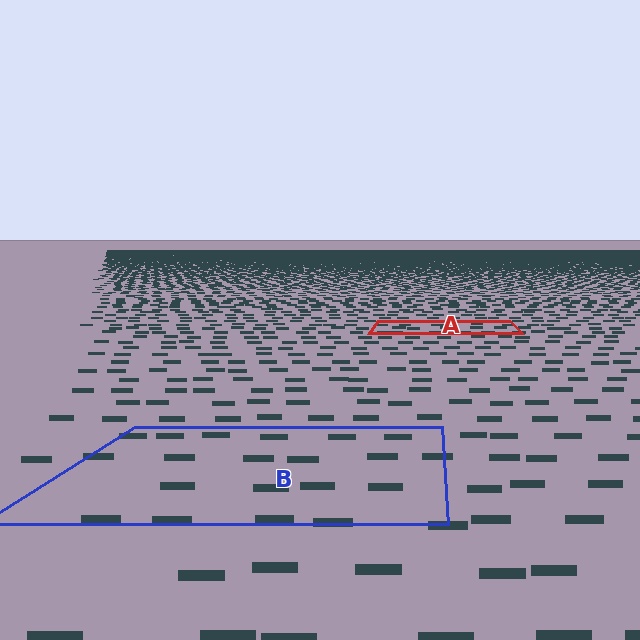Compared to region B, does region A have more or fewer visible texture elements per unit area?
Region A has more texture elements per unit area — they are packed more densely because it is farther away.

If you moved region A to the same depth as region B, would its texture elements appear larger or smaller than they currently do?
They would appear larger. At a closer depth, the same texture elements are projected at a bigger on-screen size.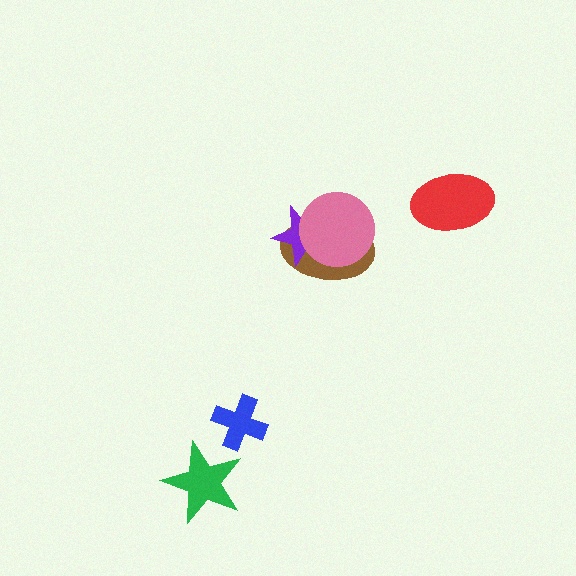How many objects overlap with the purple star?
2 objects overlap with the purple star.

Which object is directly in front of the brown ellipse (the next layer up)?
The purple star is directly in front of the brown ellipse.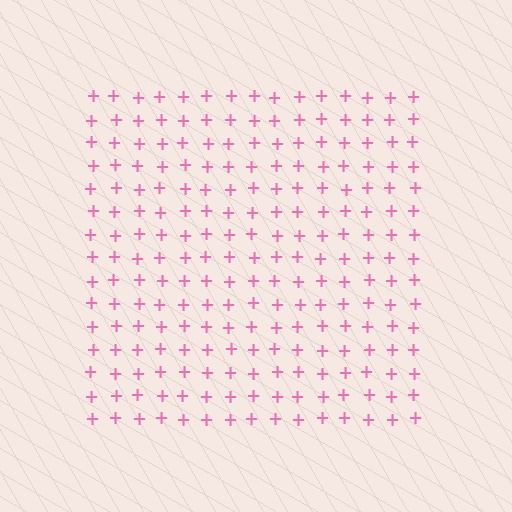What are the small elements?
The small elements are plus signs.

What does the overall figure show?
The overall figure shows a square.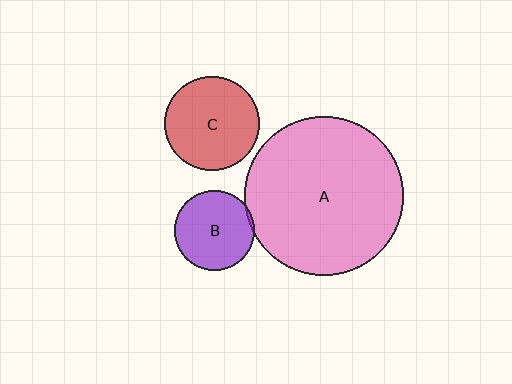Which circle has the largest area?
Circle A (pink).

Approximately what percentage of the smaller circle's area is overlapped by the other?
Approximately 5%.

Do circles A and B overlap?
Yes.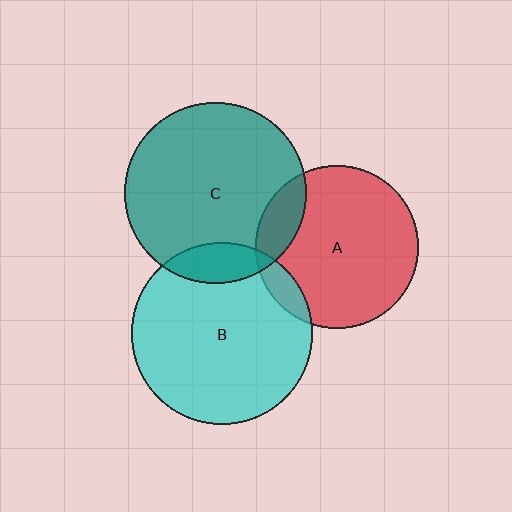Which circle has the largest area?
Circle B (cyan).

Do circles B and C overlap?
Yes.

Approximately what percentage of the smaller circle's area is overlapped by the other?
Approximately 10%.